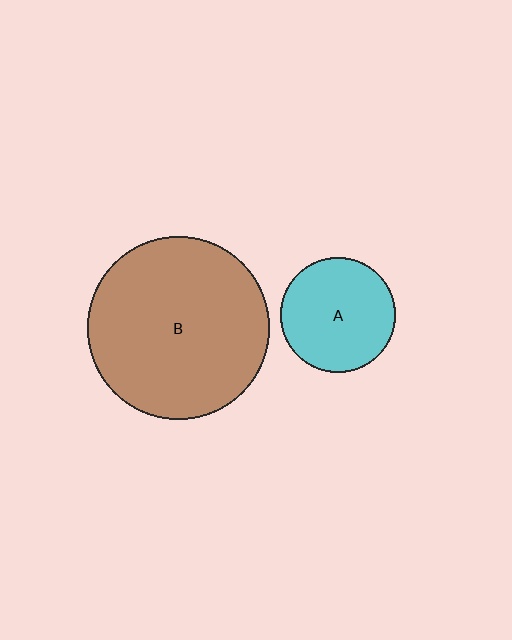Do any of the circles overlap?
No, none of the circles overlap.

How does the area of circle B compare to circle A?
Approximately 2.6 times.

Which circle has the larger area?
Circle B (brown).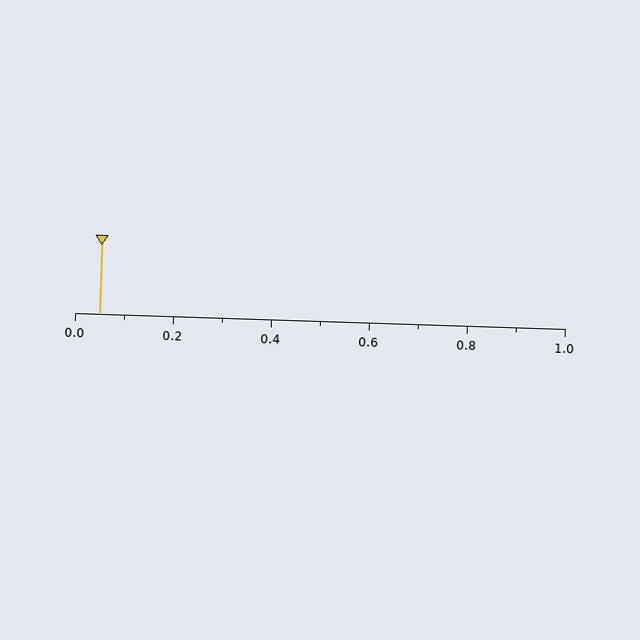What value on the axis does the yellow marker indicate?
The marker indicates approximately 0.05.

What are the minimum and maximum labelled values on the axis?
The axis runs from 0.0 to 1.0.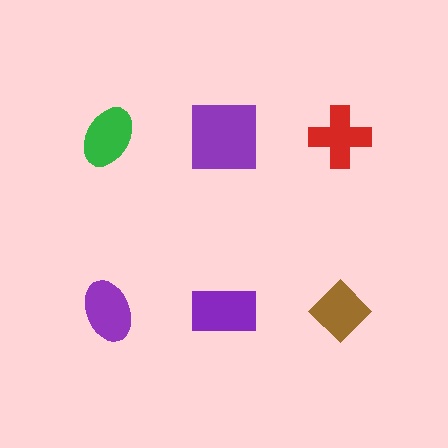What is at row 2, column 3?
A brown diamond.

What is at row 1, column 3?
A red cross.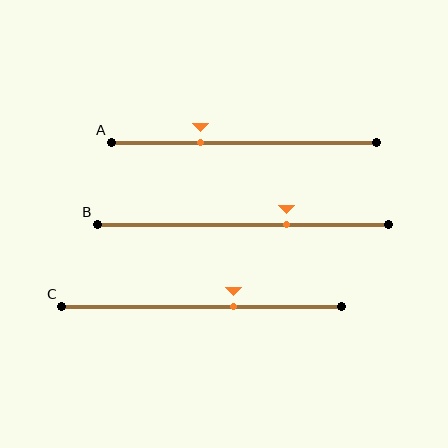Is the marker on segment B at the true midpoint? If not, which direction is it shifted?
No, the marker on segment B is shifted to the right by about 15% of the segment length.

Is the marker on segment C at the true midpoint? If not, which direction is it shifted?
No, the marker on segment C is shifted to the right by about 11% of the segment length.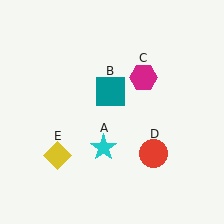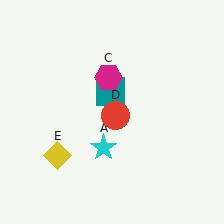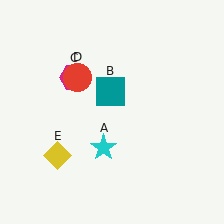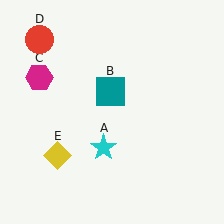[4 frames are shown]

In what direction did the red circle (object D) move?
The red circle (object D) moved up and to the left.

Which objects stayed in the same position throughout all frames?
Cyan star (object A) and teal square (object B) and yellow diamond (object E) remained stationary.